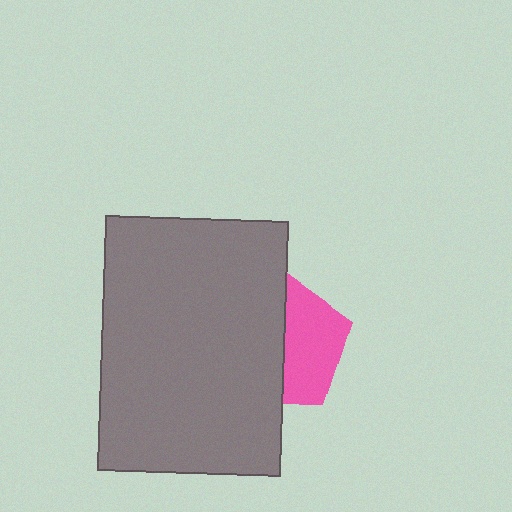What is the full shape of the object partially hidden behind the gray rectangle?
The partially hidden object is a pink pentagon.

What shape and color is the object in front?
The object in front is a gray rectangle.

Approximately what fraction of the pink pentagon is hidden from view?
Roughly 53% of the pink pentagon is hidden behind the gray rectangle.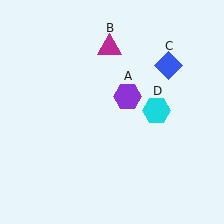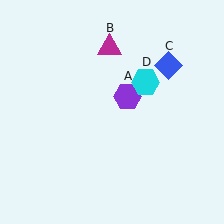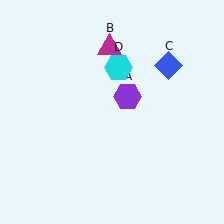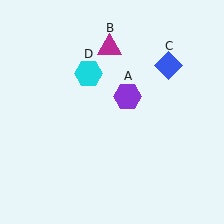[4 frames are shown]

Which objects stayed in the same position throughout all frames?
Purple hexagon (object A) and magenta triangle (object B) and blue diamond (object C) remained stationary.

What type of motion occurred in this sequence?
The cyan hexagon (object D) rotated counterclockwise around the center of the scene.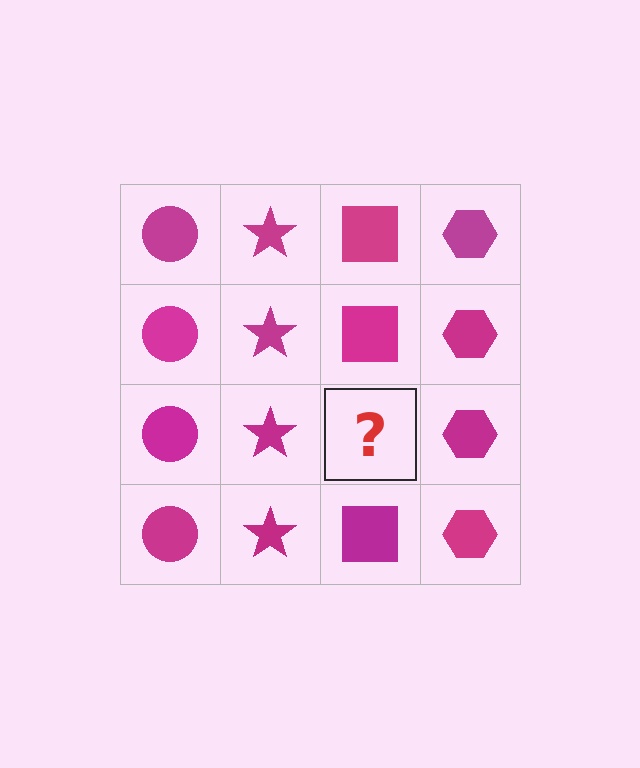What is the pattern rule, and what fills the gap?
The rule is that each column has a consistent shape. The gap should be filled with a magenta square.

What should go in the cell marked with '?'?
The missing cell should contain a magenta square.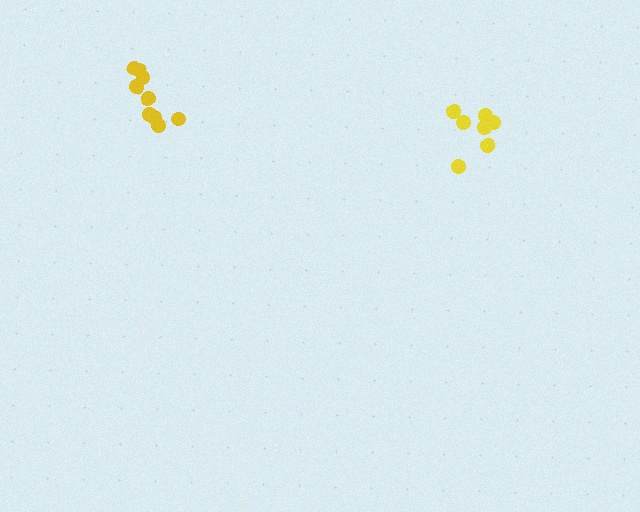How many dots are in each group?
Group 1: 7 dots, Group 2: 9 dots (16 total).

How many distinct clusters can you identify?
There are 2 distinct clusters.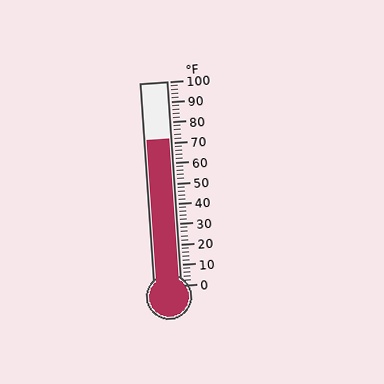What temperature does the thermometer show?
The thermometer shows approximately 72°F.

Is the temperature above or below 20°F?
The temperature is above 20°F.